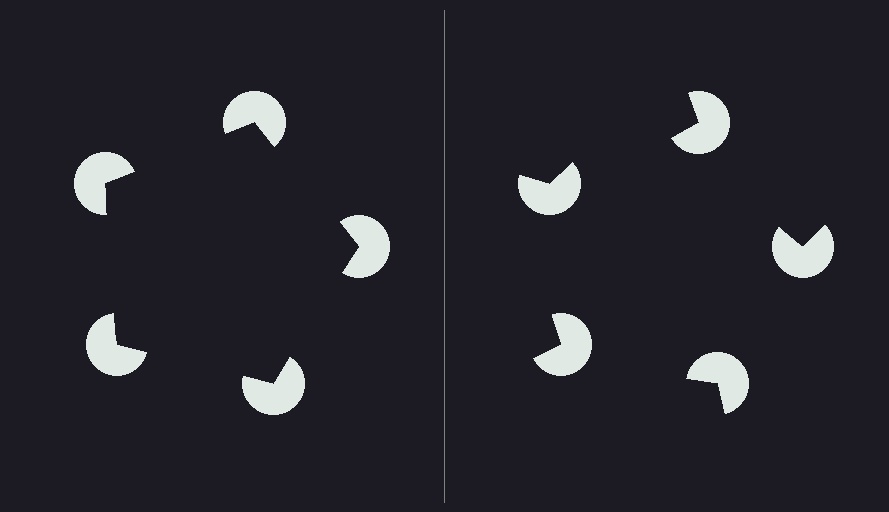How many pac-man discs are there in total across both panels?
10 — 5 on each side.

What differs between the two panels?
The pac-man discs are positioned identically on both sides; only the wedge orientations differ. On the left they align to a pentagon; on the right they are misaligned.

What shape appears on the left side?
An illusory pentagon.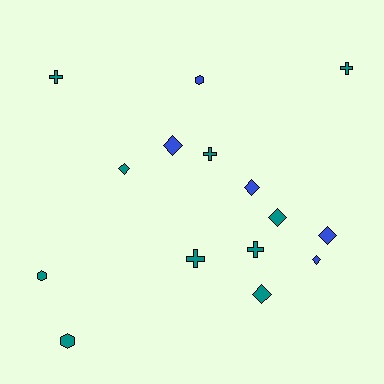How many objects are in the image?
There are 15 objects.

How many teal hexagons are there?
There are 2 teal hexagons.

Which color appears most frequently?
Teal, with 10 objects.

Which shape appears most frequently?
Diamond, with 7 objects.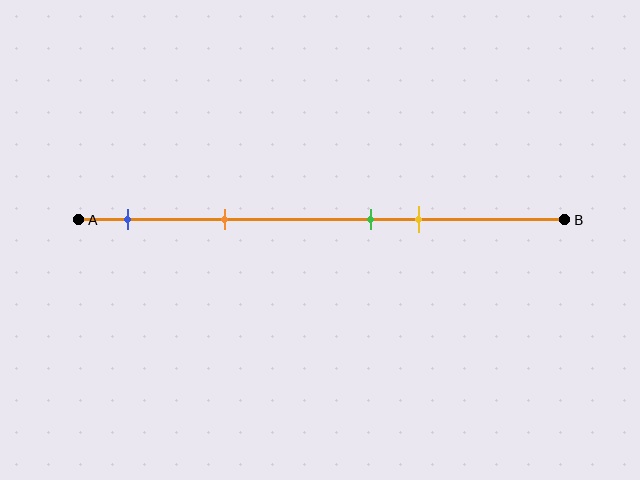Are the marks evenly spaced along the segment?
No, the marks are not evenly spaced.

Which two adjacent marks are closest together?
The green and yellow marks are the closest adjacent pair.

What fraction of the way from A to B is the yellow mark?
The yellow mark is approximately 70% (0.7) of the way from A to B.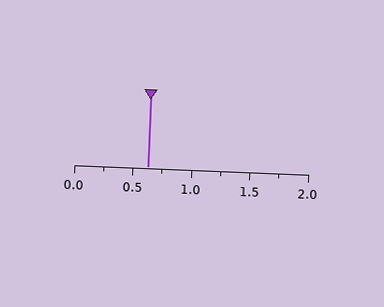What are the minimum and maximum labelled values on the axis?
The axis runs from 0.0 to 2.0.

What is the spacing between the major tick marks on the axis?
The major ticks are spaced 0.5 apart.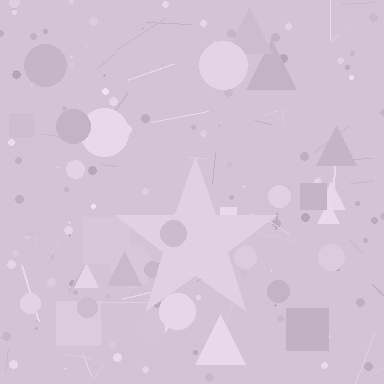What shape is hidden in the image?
A star is hidden in the image.